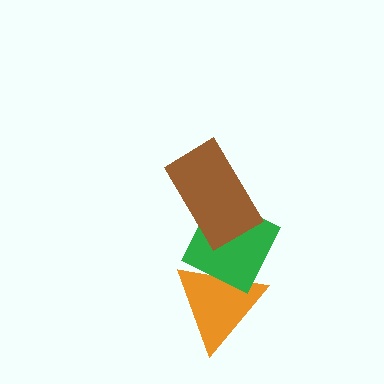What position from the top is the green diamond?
The green diamond is 2nd from the top.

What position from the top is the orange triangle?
The orange triangle is 3rd from the top.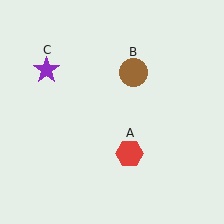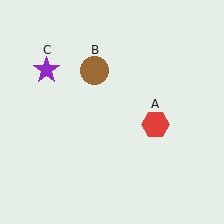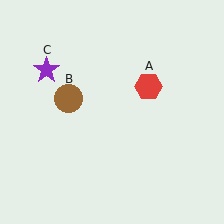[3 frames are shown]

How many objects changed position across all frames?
2 objects changed position: red hexagon (object A), brown circle (object B).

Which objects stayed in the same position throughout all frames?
Purple star (object C) remained stationary.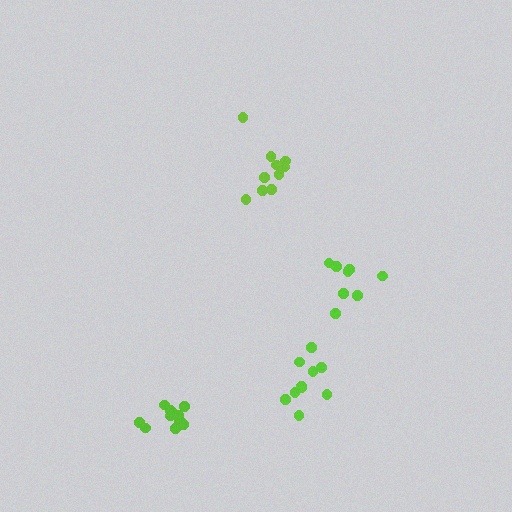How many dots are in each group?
Group 1: 10 dots, Group 2: 8 dots, Group 3: 11 dots, Group 4: 10 dots (39 total).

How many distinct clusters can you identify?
There are 4 distinct clusters.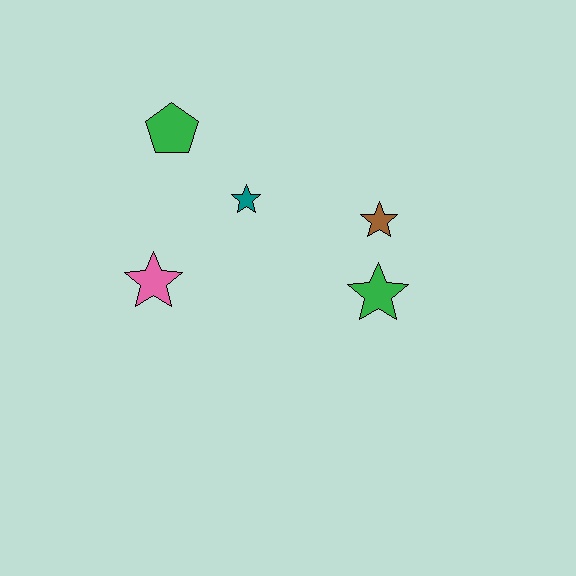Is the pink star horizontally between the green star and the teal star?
No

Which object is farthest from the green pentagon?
The green star is farthest from the green pentagon.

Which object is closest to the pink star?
The teal star is closest to the pink star.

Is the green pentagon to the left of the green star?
Yes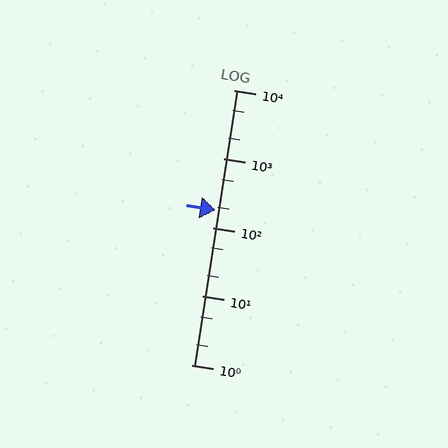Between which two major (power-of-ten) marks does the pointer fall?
The pointer is between 100 and 1000.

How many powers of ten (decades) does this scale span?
The scale spans 4 decades, from 1 to 10000.